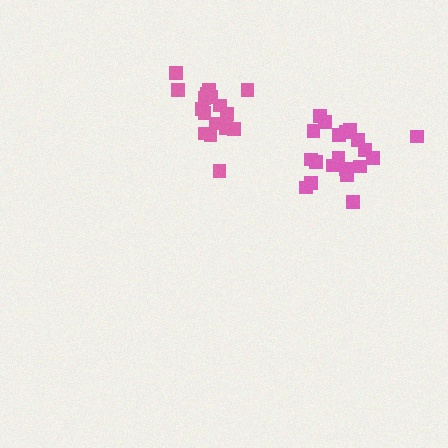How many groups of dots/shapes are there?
There are 2 groups.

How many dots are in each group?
Group 1: 17 dots, Group 2: 20 dots (37 total).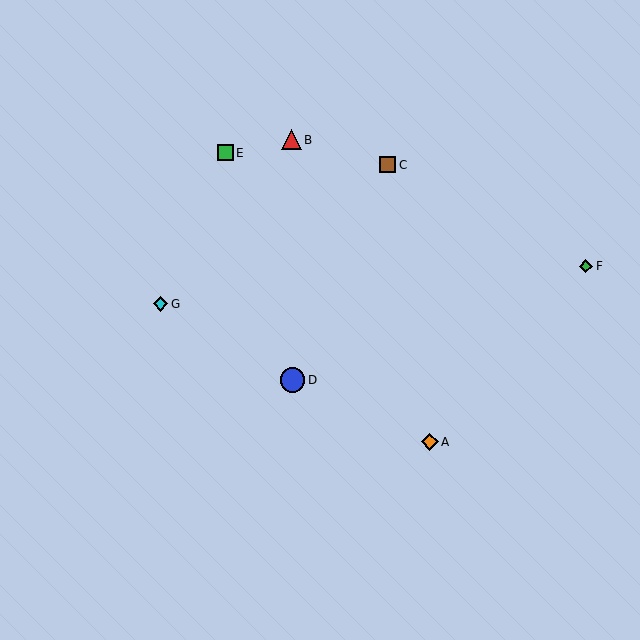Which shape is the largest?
The blue circle (labeled D) is the largest.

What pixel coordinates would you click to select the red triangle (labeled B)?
Click at (291, 140) to select the red triangle B.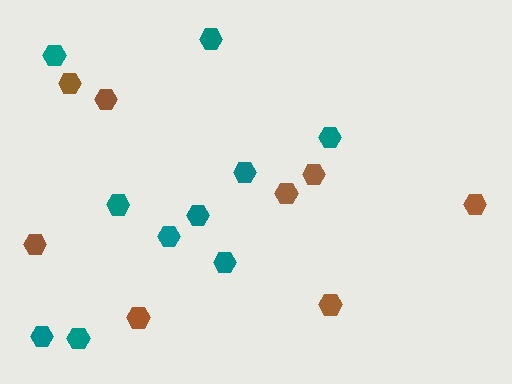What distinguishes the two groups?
There are 2 groups: one group of teal hexagons (10) and one group of brown hexagons (8).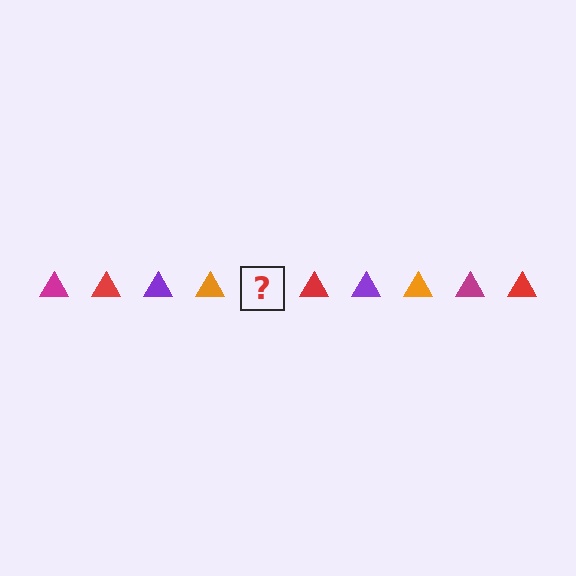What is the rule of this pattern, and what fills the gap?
The rule is that the pattern cycles through magenta, red, purple, orange triangles. The gap should be filled with a magenta triangle.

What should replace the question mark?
The question mark should be replaced with a magenta triangle.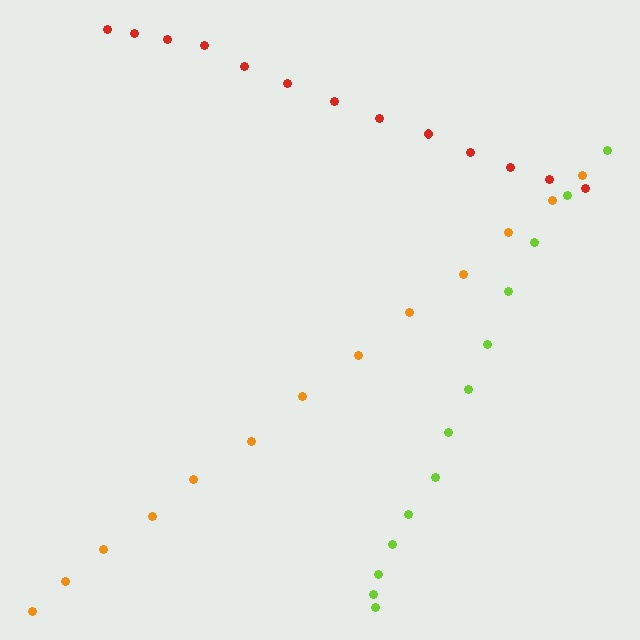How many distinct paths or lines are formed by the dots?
There are 3 distinct paths.